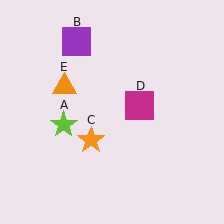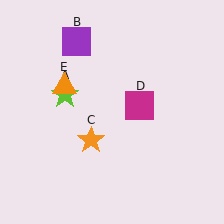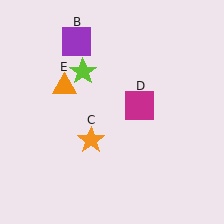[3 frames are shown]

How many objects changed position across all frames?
1 object changed position: lime star (object A).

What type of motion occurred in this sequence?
The lime star (object A) rotated clockwise around the center of the scene.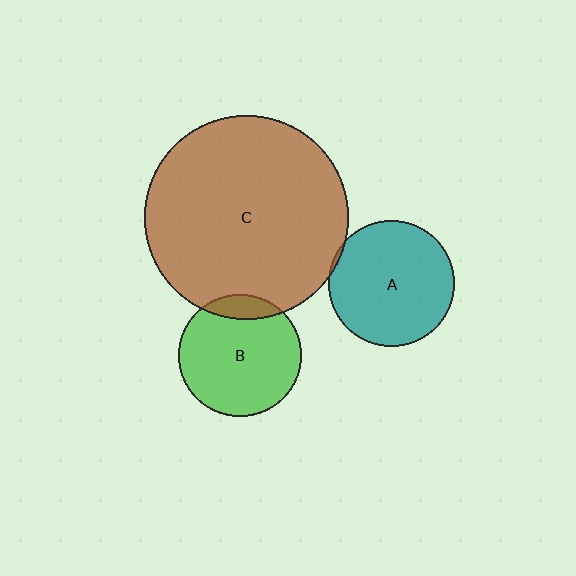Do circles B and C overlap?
Yes.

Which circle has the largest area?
Circle C (brown).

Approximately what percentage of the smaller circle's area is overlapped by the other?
Approximately 10%.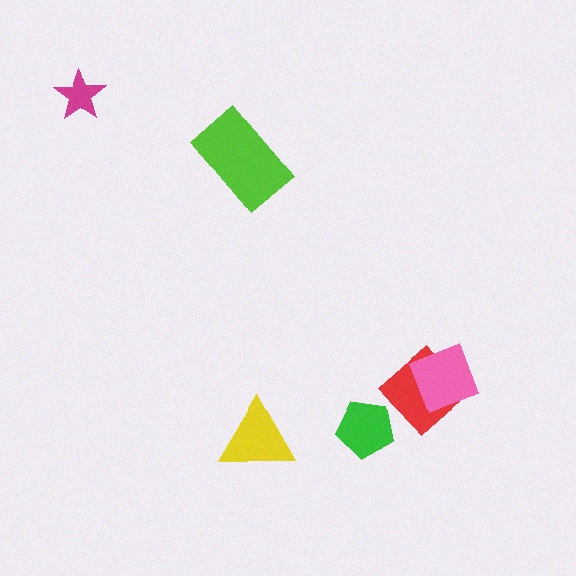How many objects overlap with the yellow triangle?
0 objects overlap with the yellow triangle.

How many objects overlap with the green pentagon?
0 objects overlap with the green pentagon.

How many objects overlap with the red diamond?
1 object overlaps with the red diamond.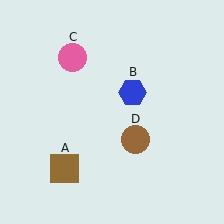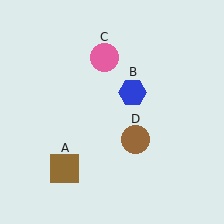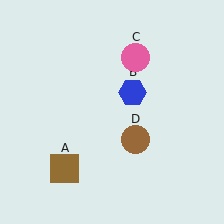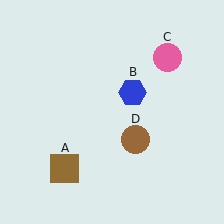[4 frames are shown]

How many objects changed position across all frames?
1 object changed position: pink circle (object C).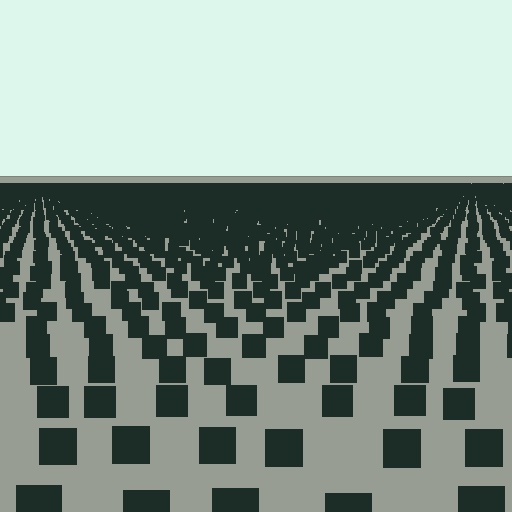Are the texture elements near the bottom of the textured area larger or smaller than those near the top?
Larger. Near the bottom, elements are closer to the viewer and appear at a bigger on-screen size.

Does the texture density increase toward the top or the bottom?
Density increases toward the top.